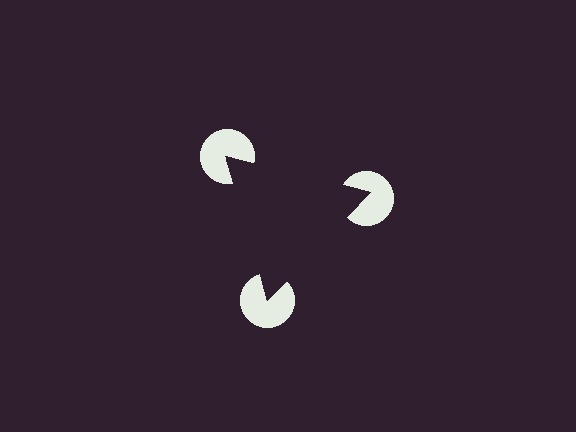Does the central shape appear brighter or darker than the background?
It typically appears slightly darker than the background, even though no actual brightness change is drawn.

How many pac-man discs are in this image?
There are 3 — one at each vertex of the illusory triangle.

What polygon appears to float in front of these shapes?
An illusory triangle — its edges are inferred from the aligned wedge cuts in the pac-man discs, not physically drawn.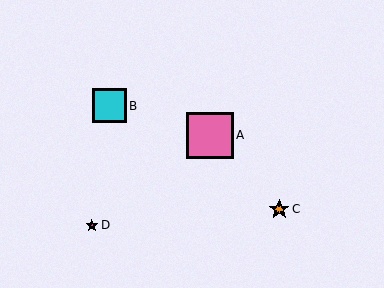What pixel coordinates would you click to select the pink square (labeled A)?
Click at (210, 135) to select the pink square A.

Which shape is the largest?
The pink square (labeled A) is the largest.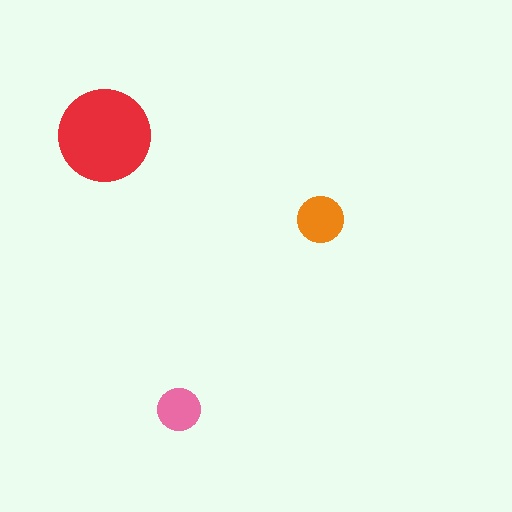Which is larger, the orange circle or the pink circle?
The orange one.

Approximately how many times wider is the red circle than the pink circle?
About 2 times wider.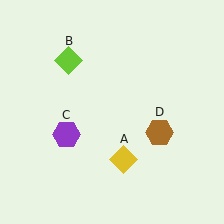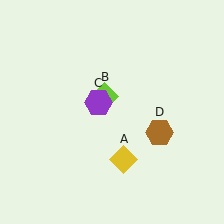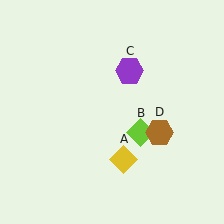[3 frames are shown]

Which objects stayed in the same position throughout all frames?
Yellow diamond (object A) and brown hexagon (object D) remained stationary.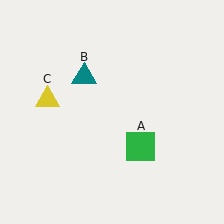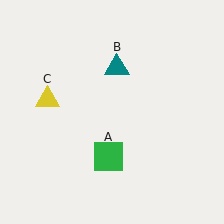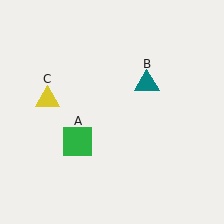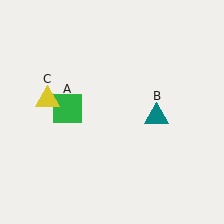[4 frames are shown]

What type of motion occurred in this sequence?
The green square (object A), teal triangle (object B) rotated clockwise around the center of the scene.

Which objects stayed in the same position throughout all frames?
Yellow triangle (object C) remained stationary.